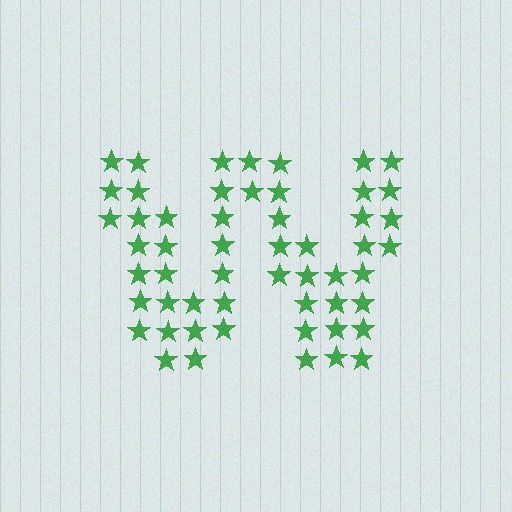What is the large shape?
The large shape is the letter W.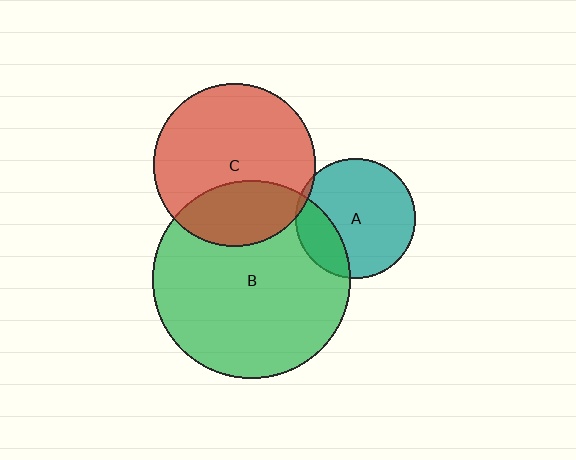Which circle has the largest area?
Circle B (green).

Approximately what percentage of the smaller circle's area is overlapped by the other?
Approximately 5%.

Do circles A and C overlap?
Yes.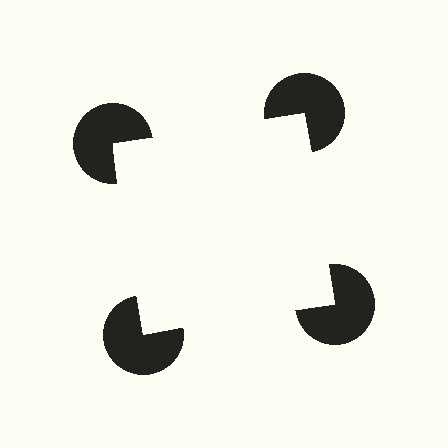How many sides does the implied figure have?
4 sides.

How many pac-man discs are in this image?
There are 4 — one at each vertex of the illusory square.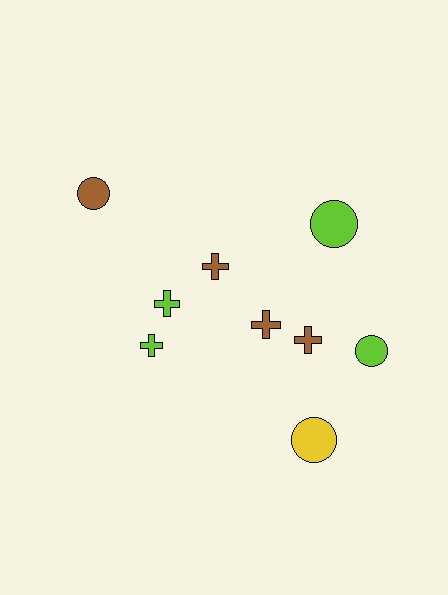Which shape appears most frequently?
Cross, with 5 objects.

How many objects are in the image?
There are 9 objects.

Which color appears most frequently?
Brown, with 4 objects.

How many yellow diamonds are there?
There are no yellow diamonds.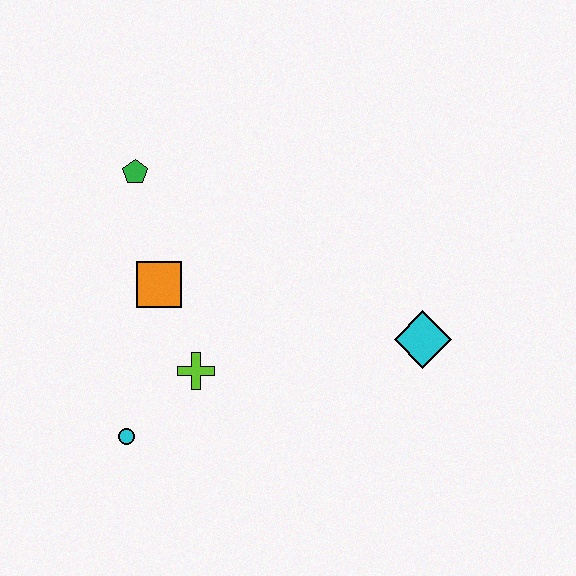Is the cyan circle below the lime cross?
Yes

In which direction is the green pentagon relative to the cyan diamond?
The green pentagon is to the left of the cyan diamond.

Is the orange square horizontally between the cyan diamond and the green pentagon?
Yes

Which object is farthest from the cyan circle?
The cyan diamond is farthest from the cyan circle.